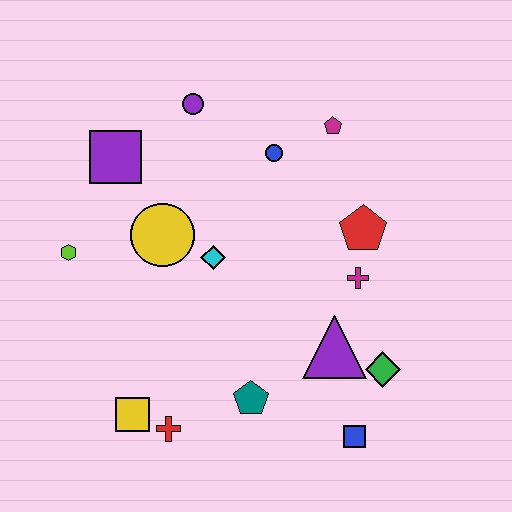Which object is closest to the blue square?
The green diamond is closest to the blue square.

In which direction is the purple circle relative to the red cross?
The purple circle is above the red cross.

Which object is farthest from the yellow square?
The magenta pentagon is farthest from the yellow square.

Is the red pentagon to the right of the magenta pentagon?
Yes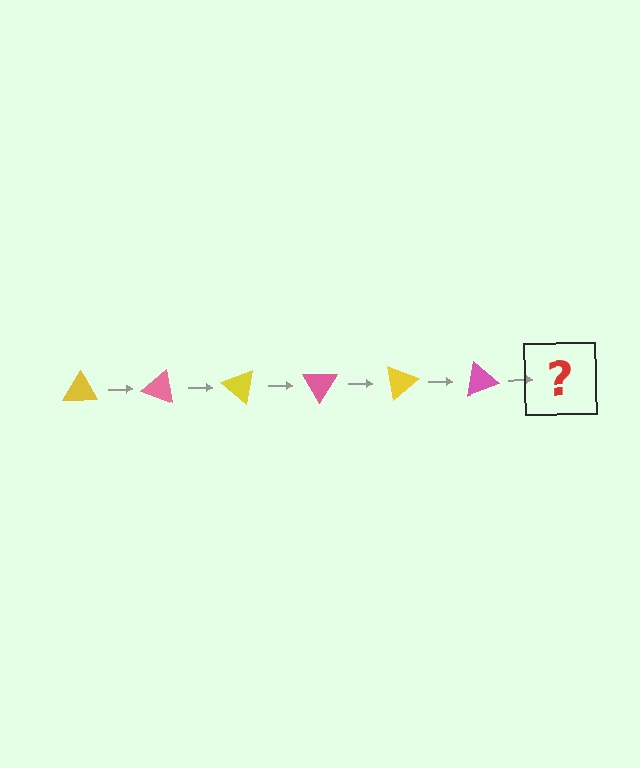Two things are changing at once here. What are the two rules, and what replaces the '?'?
The two rules are that it rotates 20 degrees each step and the color cycles through yellow and pink. The '?' should be a yellow triangle, rotated 120 degrees from the start.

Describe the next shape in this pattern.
It should be a yellow triangle, rotated 120 degrees from the start.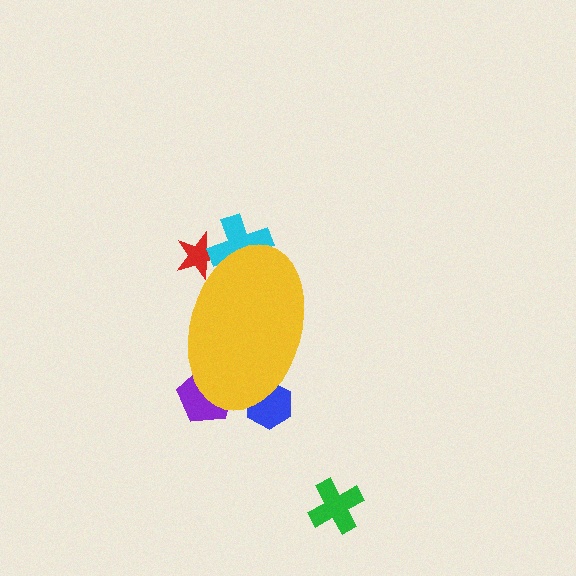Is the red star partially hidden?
Yes, the red star is partially hidden behind the yellow ellipse.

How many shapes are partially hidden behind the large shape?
4 shapes are partially hidden.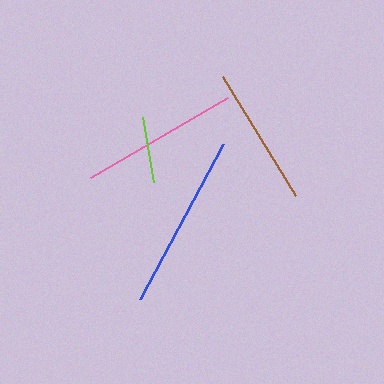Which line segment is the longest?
The blue line is the longest at approximately 176 pixels.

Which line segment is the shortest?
The lime line is the shortest at approximately 66 pixels.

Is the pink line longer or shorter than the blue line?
The blue line is longer than the pink line.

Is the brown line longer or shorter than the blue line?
The blue line is longer than the brown line.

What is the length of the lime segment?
The lime segment is approximately 66 pixels long.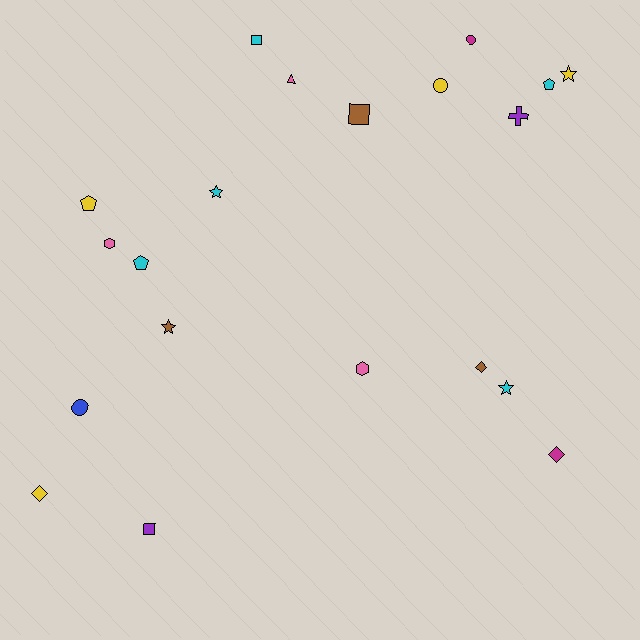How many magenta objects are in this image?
There are 2 magenta objects.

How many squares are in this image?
There are 3 squares.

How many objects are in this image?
There are 20 objects.